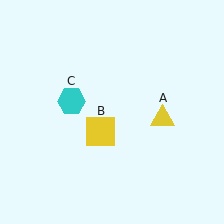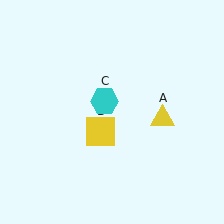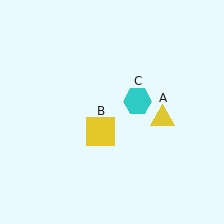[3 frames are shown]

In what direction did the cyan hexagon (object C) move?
The cyan hexagon (object C) moved right.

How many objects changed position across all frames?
1 object changed position: cyan hexagon (object C).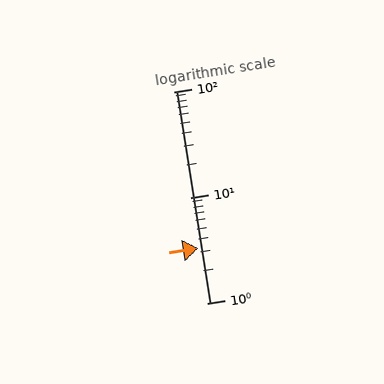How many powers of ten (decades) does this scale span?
The scale spans 2 decades, from 1 to 100.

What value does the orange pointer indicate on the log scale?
The pointer indicates approximately 3.3.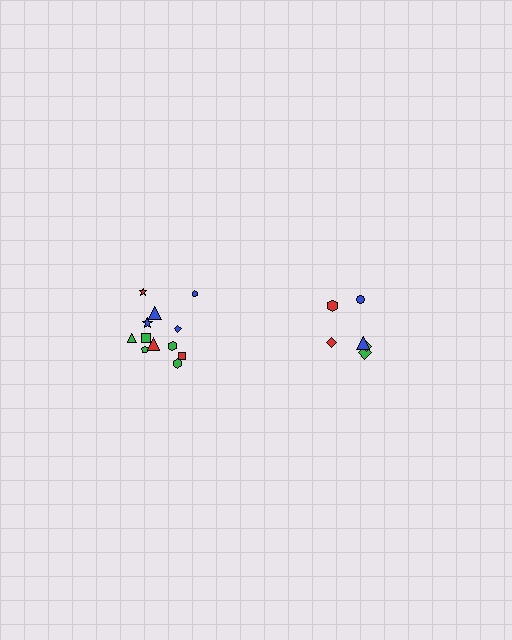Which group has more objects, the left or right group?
The left group.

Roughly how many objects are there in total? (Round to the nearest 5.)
Roughly 20 objects in total.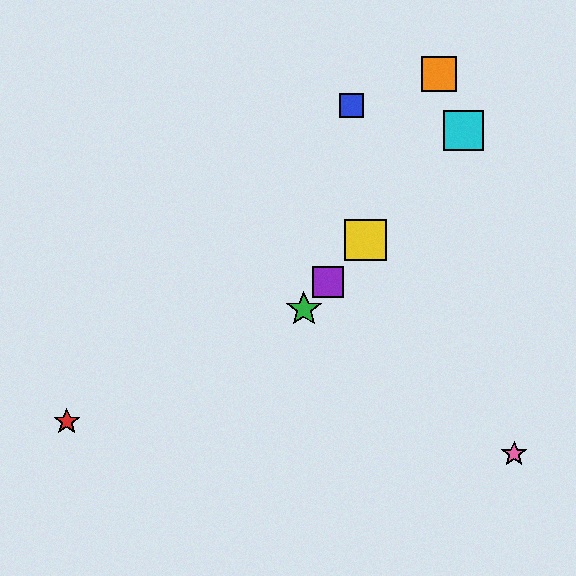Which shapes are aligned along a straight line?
The green star, the yellow square, the purple square, the cyan square are aligned along a straight line.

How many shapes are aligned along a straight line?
4 shapes (the green star, the yellow square, the purple square, the cyan square) are aligned along a straight line.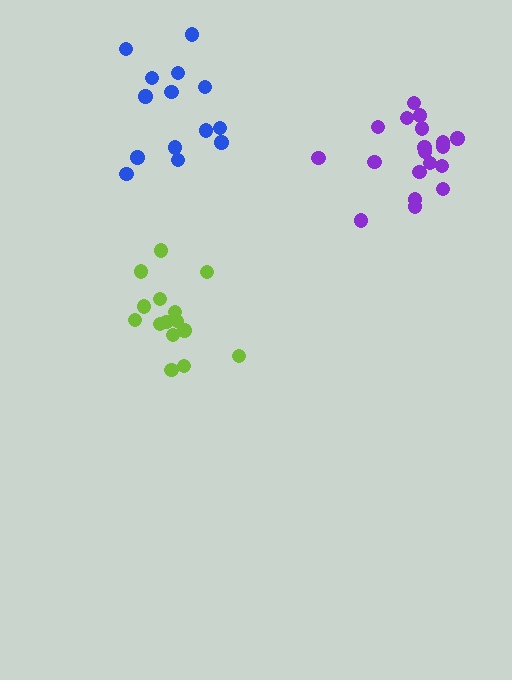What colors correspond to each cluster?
The clusters are colored: purple, lime, blue.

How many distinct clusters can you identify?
There are 3 distinct clusters.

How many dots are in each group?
Group 1: 19 dots, Group 2: 15 dots, Group 3: 14 dots (48 total).